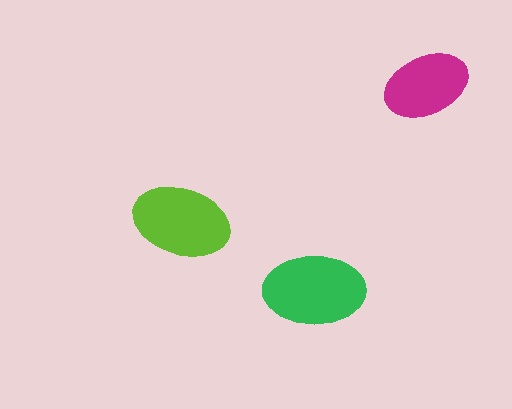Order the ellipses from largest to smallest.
the green one, the lime one, the magenta one.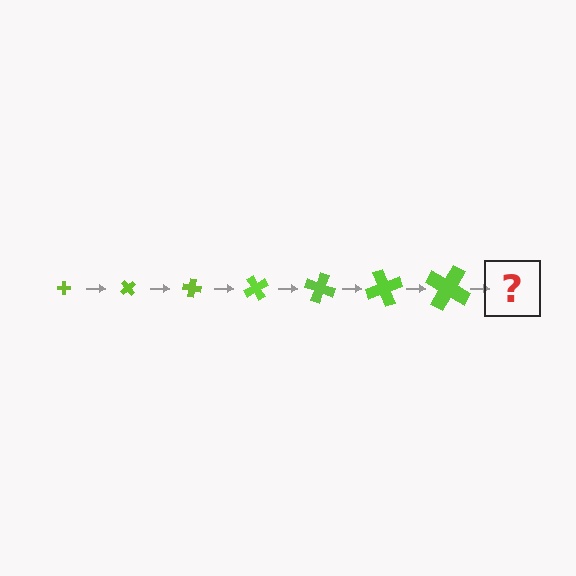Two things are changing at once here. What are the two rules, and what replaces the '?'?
The two rules are that the cross grows larger each step and it rotates 50 degrees each step. The '?' should be a cross, larger than the previous one and rotated 350 degrees from the start.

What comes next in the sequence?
The next element should be a cross, larger than the previous one and rotated 350 degrees from the start.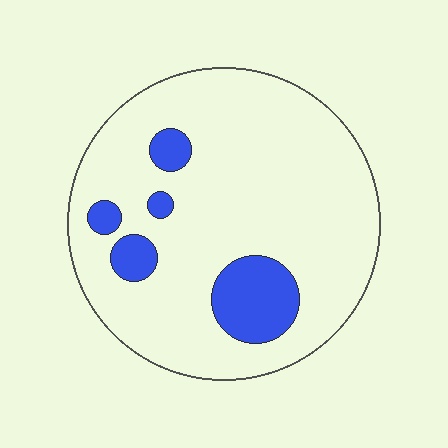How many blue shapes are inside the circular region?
5.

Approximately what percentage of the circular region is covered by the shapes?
Approximately 15%.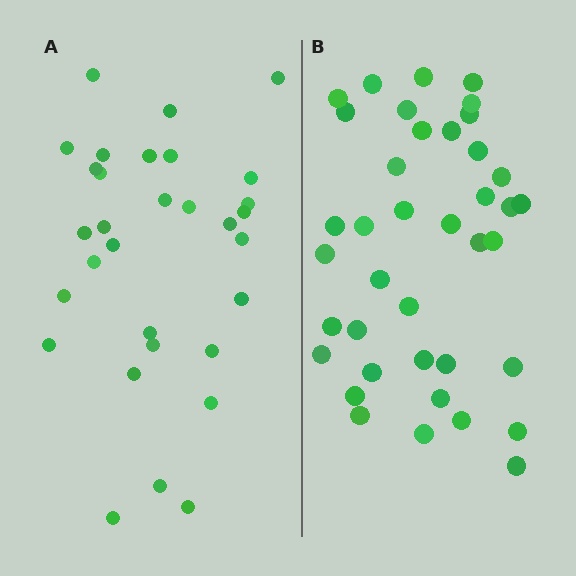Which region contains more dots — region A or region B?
Region B (the right region) has more dots.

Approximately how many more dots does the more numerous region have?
Region B has roughly 8 or so more dots than region A.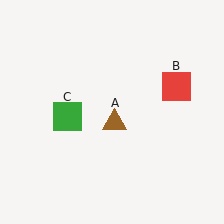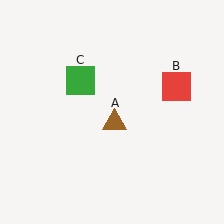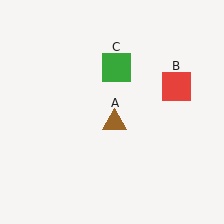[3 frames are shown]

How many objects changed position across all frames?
1 object changed position: green square (object C).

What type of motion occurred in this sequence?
The green square (object C) rotated clockwise around the center of the scene.